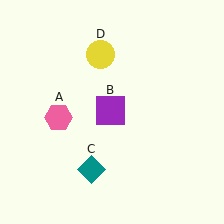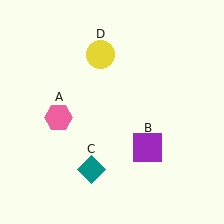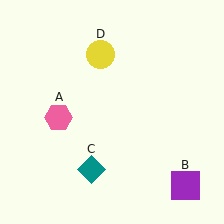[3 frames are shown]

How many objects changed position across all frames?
1 object changed position: purple square (object B).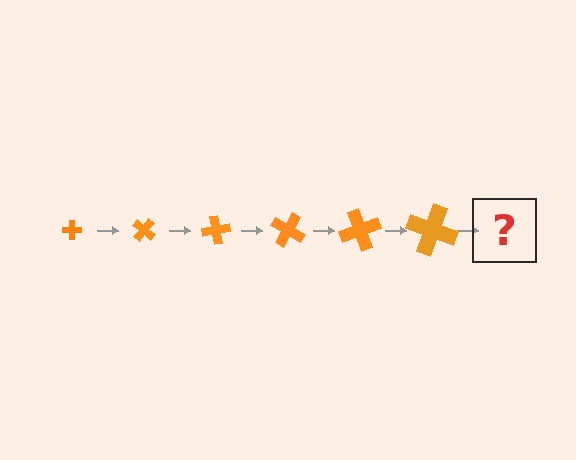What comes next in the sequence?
The next element should be a cross, larger than the previous one and rotated 240 degrees from the start.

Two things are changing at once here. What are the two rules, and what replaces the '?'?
The two rules are that the cross grows larger each step and it rotates 40 degrees each step. The '?' should be a cross, larger than the previous one and rotated 240 degrees from the start.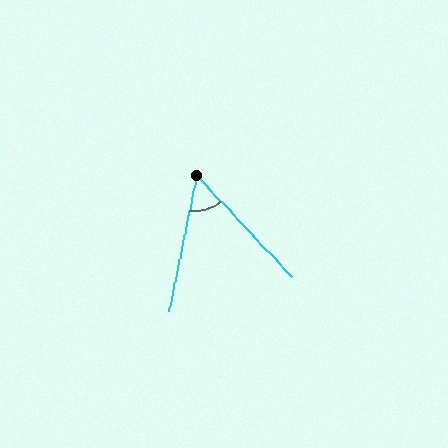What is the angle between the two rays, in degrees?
Approximately 54 degrees.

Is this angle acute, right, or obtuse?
It is acute.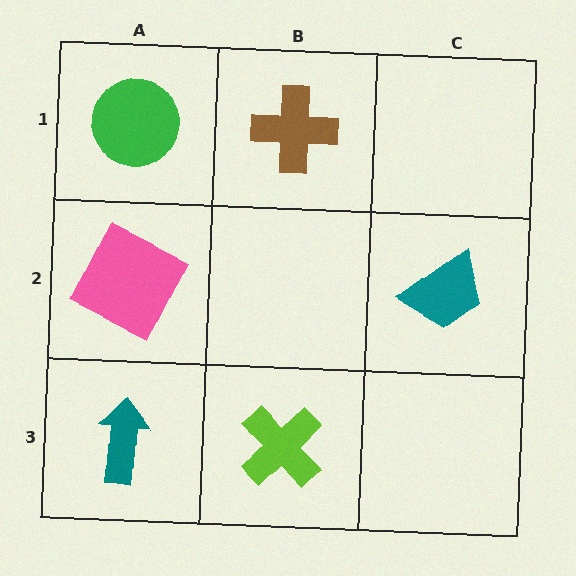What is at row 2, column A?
A pink square.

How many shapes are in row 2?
2 shapes.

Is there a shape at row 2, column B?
No, that cell is empty.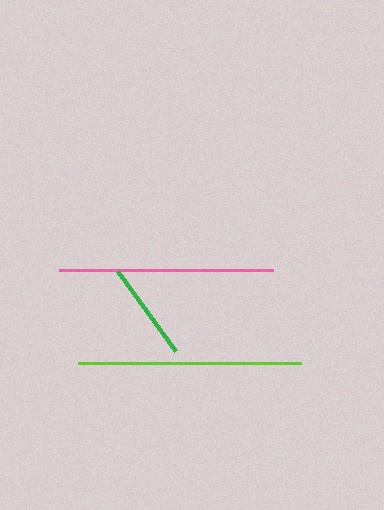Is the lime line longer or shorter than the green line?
The lime line is longer than the green line.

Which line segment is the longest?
The lime line is the longest at approximately 223 pixels.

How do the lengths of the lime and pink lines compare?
The lime and pink lines are approximately the same length.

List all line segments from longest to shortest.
From longest to shortest: lime, pink, green.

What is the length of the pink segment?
The pink segment is approximately 214 pixels long.